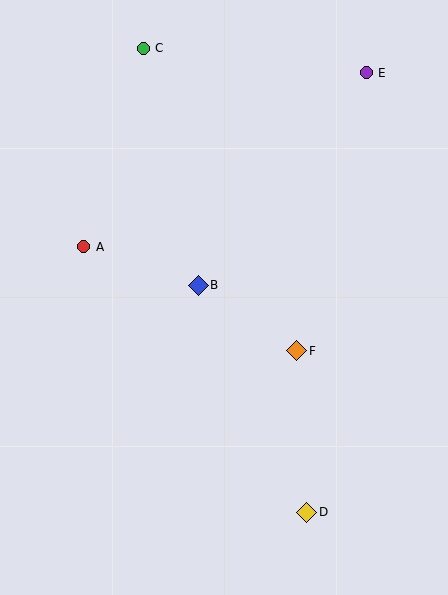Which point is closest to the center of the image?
Point B at (198, 285) is closest to the center.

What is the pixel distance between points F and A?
The distance between F and A is 237 pixels.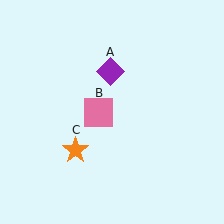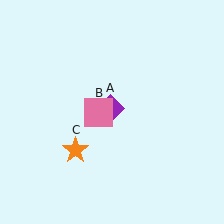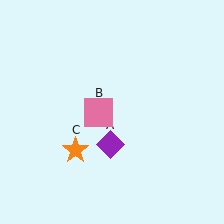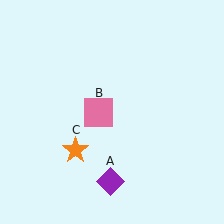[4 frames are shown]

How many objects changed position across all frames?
1 object changed position: purple diamond (object A).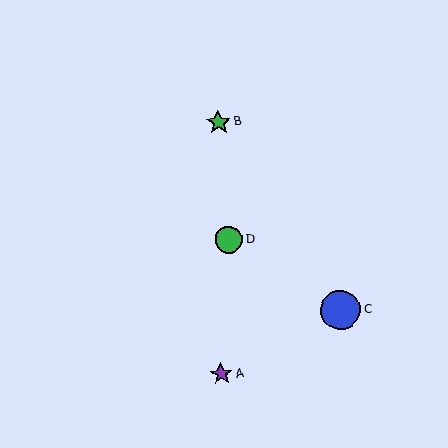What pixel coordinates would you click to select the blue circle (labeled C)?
Click at (340, 310) to select the blue circle C.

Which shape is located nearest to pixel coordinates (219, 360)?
The purple star (labeled A) at (221, 374) is nearest to that location.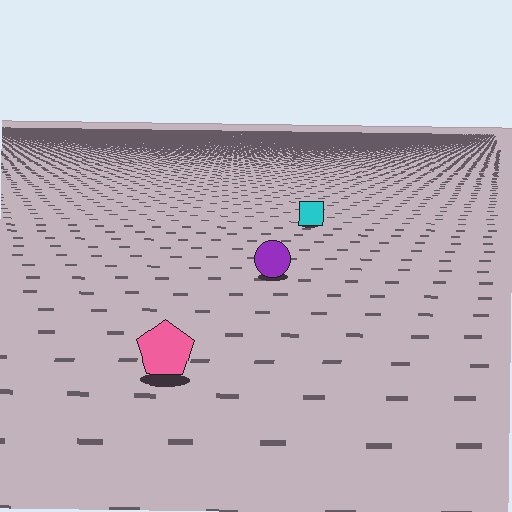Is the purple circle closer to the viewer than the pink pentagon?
No. The pink pentagon is closer — you can tell from the texture gradient: the ground texture is coarser near it.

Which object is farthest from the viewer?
The cyan square is farthest from the viewer. It appears smaller and the ground texture around it is denser.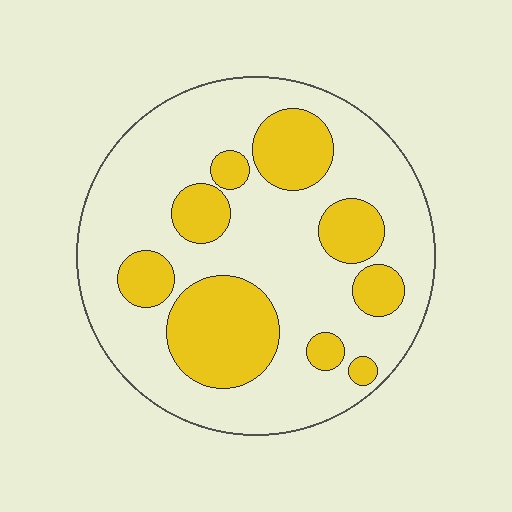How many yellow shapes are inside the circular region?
9.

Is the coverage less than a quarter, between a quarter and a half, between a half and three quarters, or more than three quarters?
Between a quarter and a half.